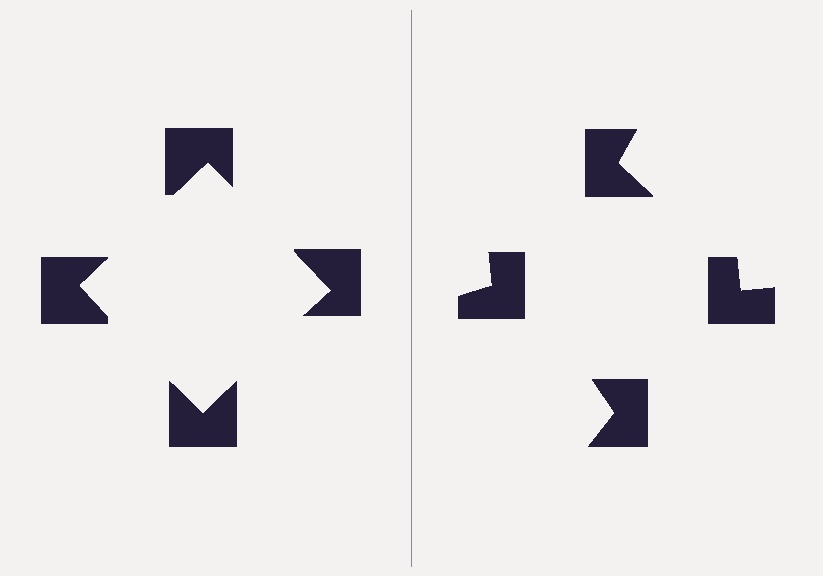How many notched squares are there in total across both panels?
8 — 4 on each side.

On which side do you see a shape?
An illusory square appears on the left side. On the right side the wedge cuts are rotated, so no coherent shape forms.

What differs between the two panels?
The notched squares are positioned identically on both sides; only the wedge orientations differ. On the left they align to a square; on the right they are misaligned.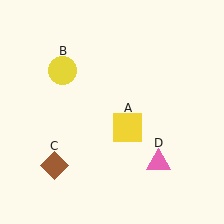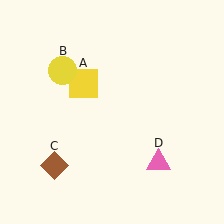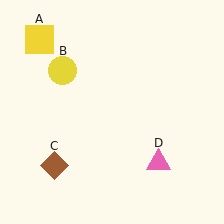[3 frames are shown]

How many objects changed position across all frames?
1 object changed position: yellow square (object A).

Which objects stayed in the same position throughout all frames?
Yellow circle (object B) and brown diamond (object C) and pink triangle (object D) remained stationary.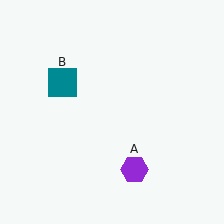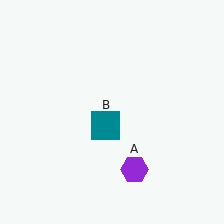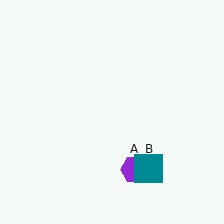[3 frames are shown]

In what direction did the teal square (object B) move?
The teal square (object B) moved down and to the right.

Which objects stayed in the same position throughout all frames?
Purple hexagon (object A) remained stationary.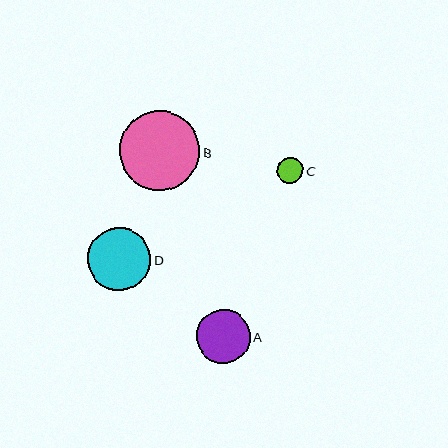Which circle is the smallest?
Circle C is the smallest with a size of approximately 27 pixels.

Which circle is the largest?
Circle B is the largest with a size of approximately 80 pixels.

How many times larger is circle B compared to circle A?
Circle B is approximately 1.5 times the size of circle A.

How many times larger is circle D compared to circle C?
Circle D is approximately 2.4 times the size of circle C.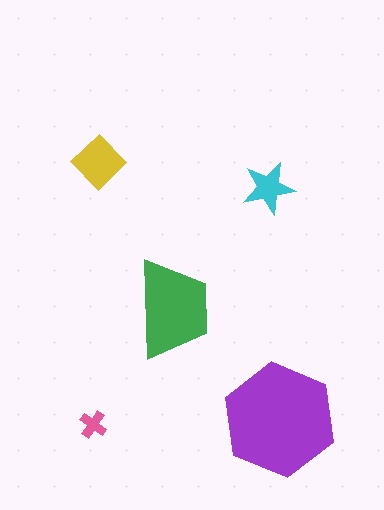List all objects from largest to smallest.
The purple hexagon, the green trapezoid, the yellow diamond, the cyan star, the pink cross.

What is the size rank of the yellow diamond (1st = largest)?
3rd.